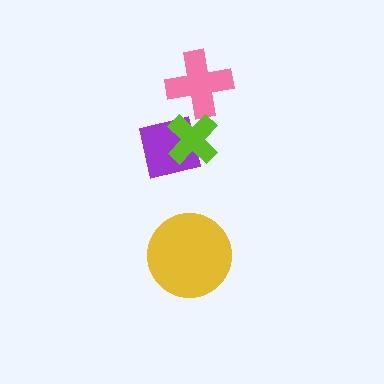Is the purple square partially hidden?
Yes, it is partially covered by another shape.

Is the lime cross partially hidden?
No, no other shape covers it.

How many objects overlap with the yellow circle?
0 objects overlap with the yellow circle.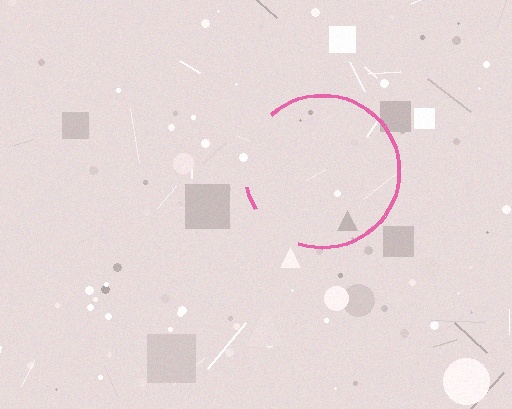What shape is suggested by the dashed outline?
The dashed outline suggests a circle.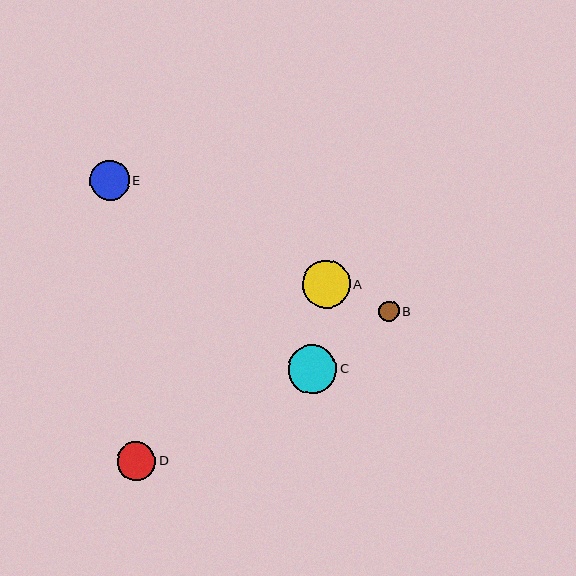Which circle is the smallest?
Circle B is the smallest with a size of approximately 21 pixels.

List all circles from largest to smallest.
From largest to smallest: C, A, E, D, B.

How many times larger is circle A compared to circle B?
Circle A is approximately 2.3 times the size of circle B.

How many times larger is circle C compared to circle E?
Circle C is approximately 1.2 times the size of circle E.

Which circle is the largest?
Circle C is the largest with a size of approximately 49 pixels.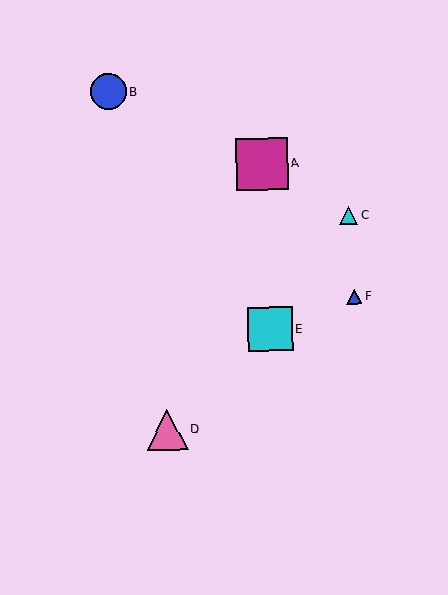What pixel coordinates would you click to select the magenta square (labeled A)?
Click at (262, 164) to select the magenta square A.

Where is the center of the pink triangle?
The center of the pink triangle is at (167, 429).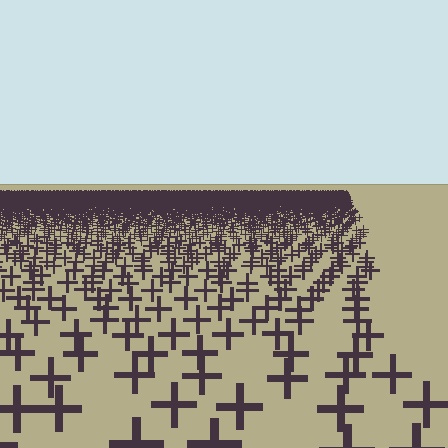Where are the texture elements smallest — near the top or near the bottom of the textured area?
Near the top.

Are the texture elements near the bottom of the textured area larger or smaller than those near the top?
Larger. Near the bottom, elements are closer to the viewer and appear at a bigger on-screen size.